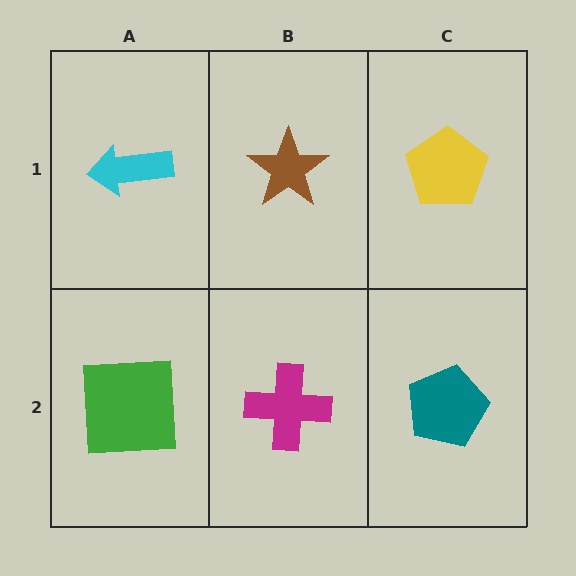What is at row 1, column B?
A brown star.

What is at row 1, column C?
A yellow pentagon.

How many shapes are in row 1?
3 shapes.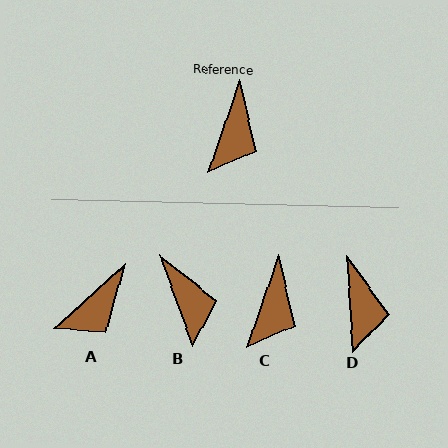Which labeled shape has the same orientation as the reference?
C.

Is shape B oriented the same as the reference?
No, it is off by about 39 degrees.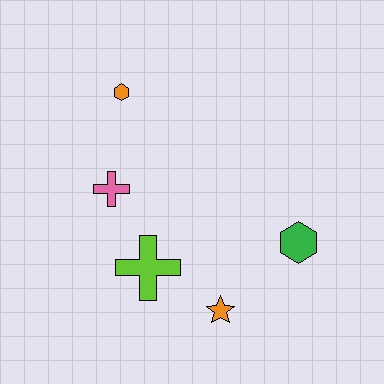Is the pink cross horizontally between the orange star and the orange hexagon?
No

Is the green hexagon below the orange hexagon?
Yes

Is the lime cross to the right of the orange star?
No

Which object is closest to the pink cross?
The lime cross is closest to the pink cross.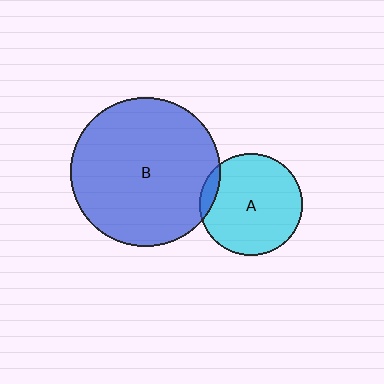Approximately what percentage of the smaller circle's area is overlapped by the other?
Approximately 10%.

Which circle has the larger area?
Circle B (blue).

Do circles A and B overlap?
Yes.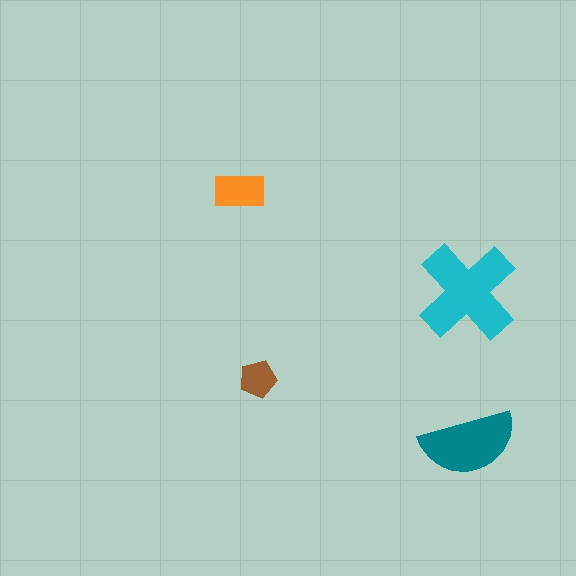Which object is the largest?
The cyan cross.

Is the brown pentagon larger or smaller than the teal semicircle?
Smaller.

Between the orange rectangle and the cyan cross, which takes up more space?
The cyan cross.